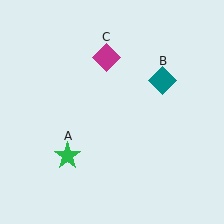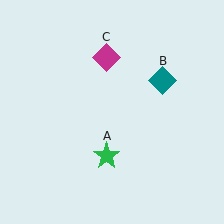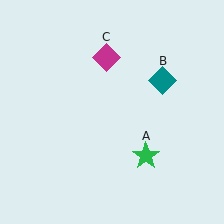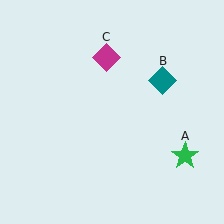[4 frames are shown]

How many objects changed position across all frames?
1 object changed position: green star (object A).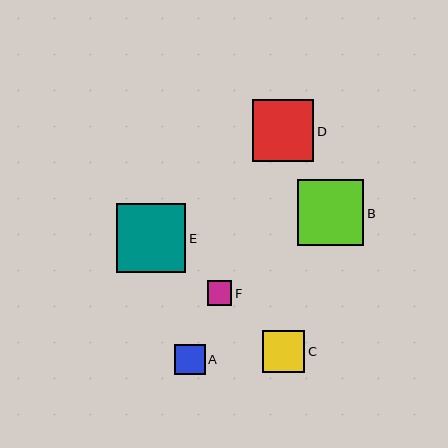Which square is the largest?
Square E is the largest with a size of approximately 70 pixels.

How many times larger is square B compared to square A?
Square B is approximately 2.2 times the size of square A.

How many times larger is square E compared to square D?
Square E is approximately 1.1 times the size of square D.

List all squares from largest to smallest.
From largest to smallest: E, B, D, C, A, F.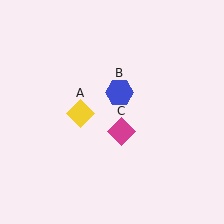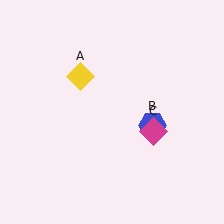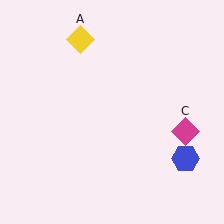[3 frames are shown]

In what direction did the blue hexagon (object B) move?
The blue hexagon (object B) moved down and to the right.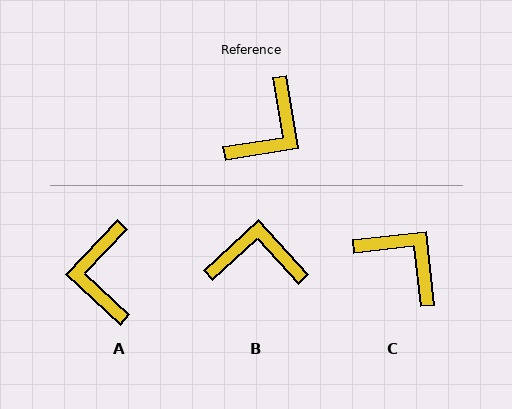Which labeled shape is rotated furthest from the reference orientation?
A, about 142 degrees away.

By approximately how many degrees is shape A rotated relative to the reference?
Approximately 142 degrees clockwise.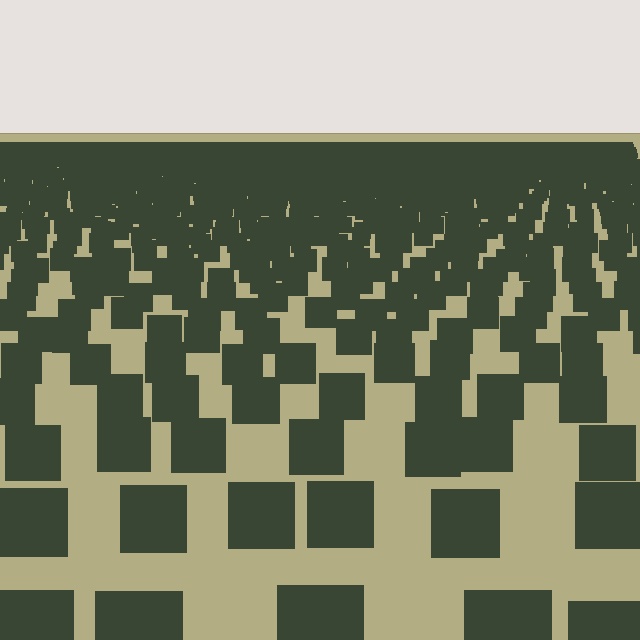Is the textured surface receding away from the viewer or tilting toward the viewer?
The surface is receding away from the viewer. Texture elements get smaller and denser toward the top.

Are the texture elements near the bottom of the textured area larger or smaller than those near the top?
Larger. Near the bottom, elements are closer to the viewer and appear at a bigger on-screen size.